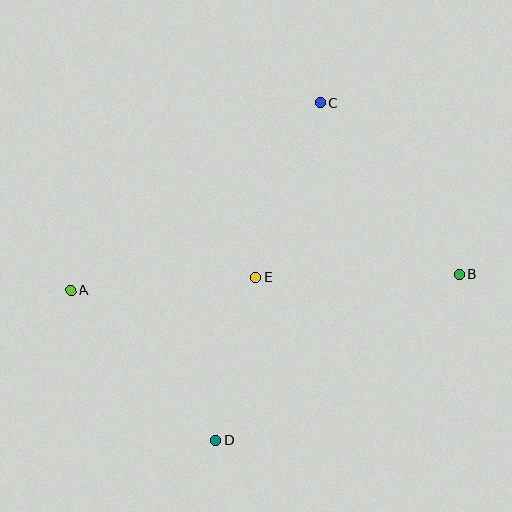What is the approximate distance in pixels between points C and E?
The distance between C and E is approximately 186 pixels.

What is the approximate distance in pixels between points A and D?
The distance between A and D is approximately 209 pixels.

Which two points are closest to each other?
Points D and E are closest to each other.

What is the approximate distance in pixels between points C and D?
The distance between C and D is approximately 353 pixels.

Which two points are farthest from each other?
Points A and B are farthest from each other.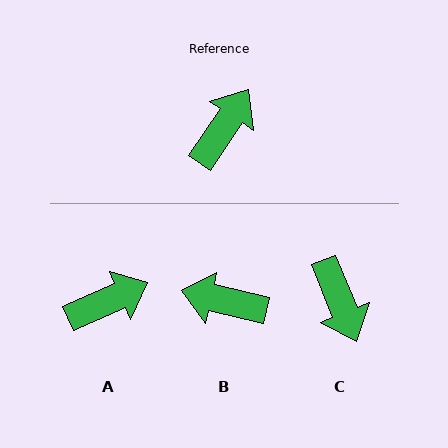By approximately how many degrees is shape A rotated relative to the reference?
Approximately 33 degrees clockwise.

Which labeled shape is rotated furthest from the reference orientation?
C, about 125 degrees away.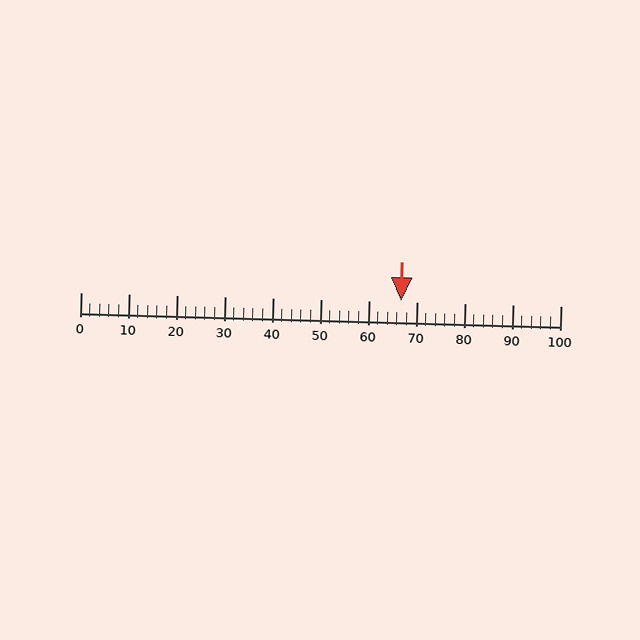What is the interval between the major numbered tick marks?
The major tick marks are spaced 10 units apart.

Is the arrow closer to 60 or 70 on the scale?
The arrow is closer to 70.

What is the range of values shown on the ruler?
The ruler shows values from 0 to 100.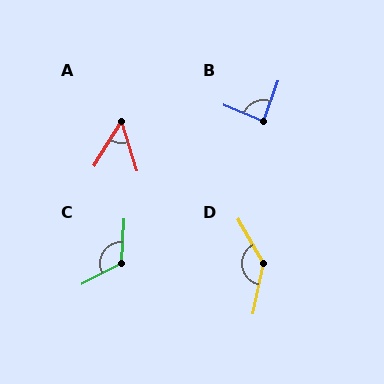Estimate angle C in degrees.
Approximately 121 degrees.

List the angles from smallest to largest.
A (49°), B (87°), C (121°), D (138°).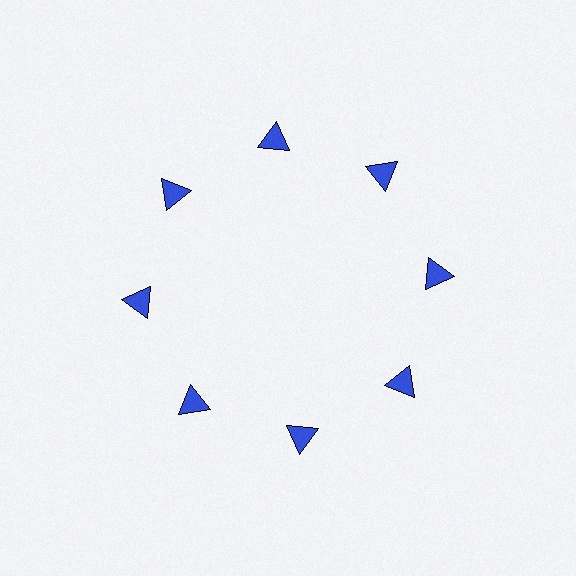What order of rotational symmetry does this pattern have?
This pattern has 8-fold rotational symmetry.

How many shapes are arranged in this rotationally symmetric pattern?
There are 8 shapes, arranged in 8 groups of 1.